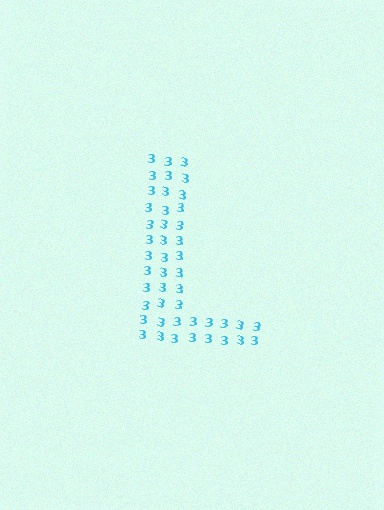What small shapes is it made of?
It is made of small digit 3's.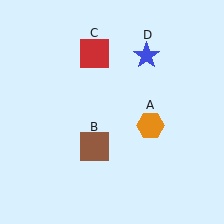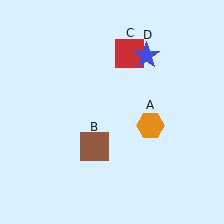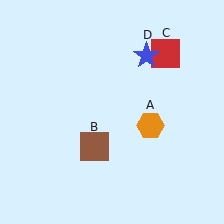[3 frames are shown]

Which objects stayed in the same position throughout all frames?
Orange hexagon (object A) and brown square (object B) and blue star (object D) remained stationary.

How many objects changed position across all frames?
1 object changed position: red square (object C).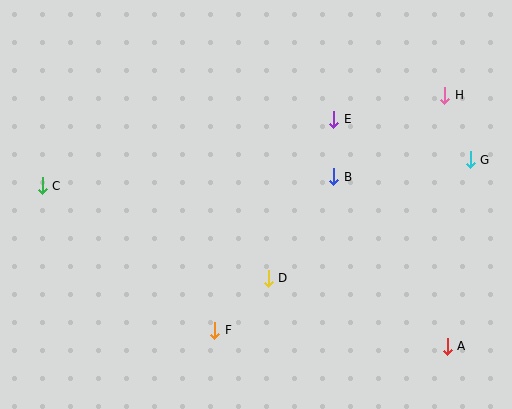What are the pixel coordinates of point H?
Point H is at (445, 95).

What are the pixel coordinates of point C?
Point C is at (42, 186).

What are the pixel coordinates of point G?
Point G is at (470, 160).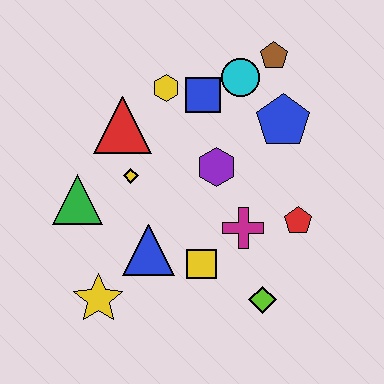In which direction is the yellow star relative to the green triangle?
The yellow star is below the green triangle.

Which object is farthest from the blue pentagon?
The yellow star is farthest from the blue pentagon.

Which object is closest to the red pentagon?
The magenta cross is closest to the red pentagon.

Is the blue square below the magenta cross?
No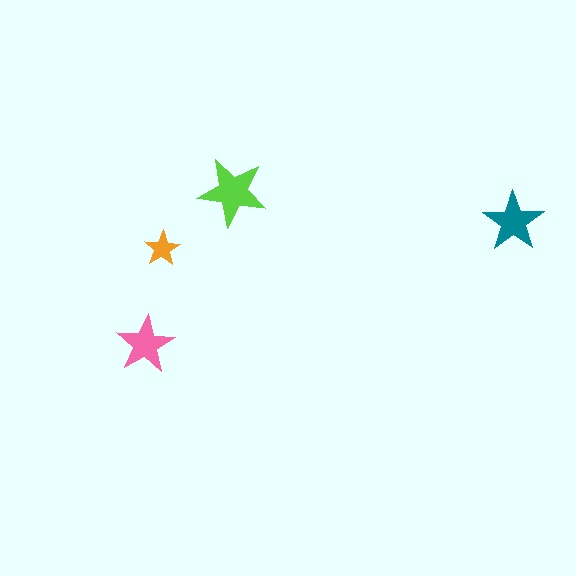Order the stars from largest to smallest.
the lime one, the teal one, the pink one, the orange one.